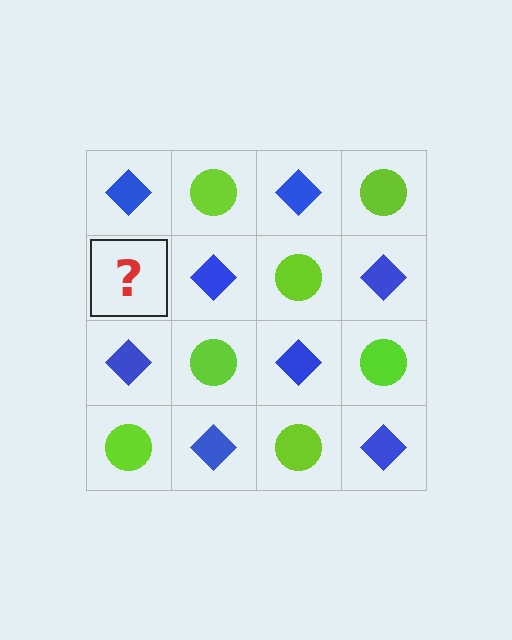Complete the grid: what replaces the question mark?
The question mark should be replaced with a lime circle.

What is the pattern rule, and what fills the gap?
The rule is that it alternates blue diamond and lime circle in a checkerboard pattern. The gap should be filled with a lime circle.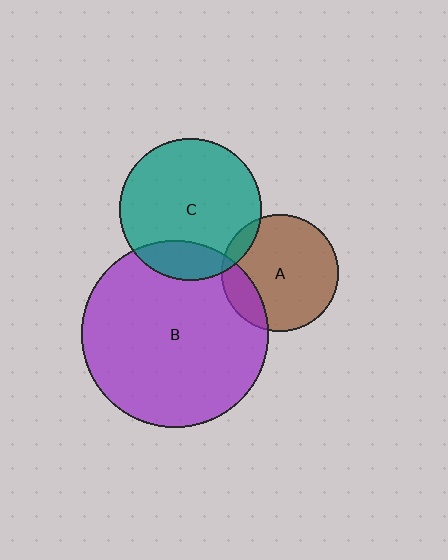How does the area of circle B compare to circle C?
Approximately 1.8 times.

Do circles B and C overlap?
Yes.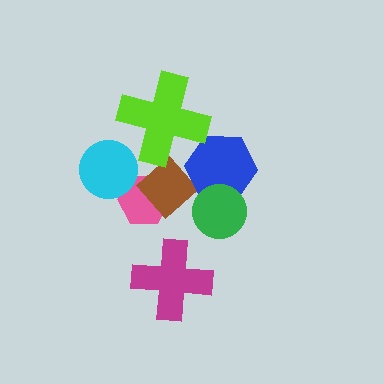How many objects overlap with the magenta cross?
0 objects overlap with the magenta cross.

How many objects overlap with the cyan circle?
1 object overlaps with the cyan circle.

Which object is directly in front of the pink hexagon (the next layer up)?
The cyan circle is directly in front of the pink hexagon.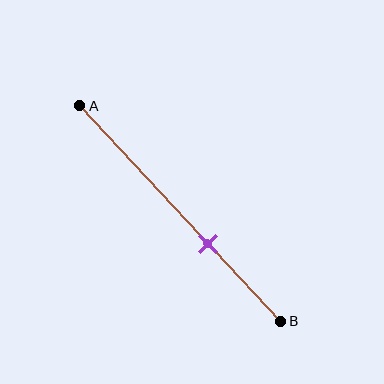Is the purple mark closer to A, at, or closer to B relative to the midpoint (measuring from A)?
The purple mark is closer to point B than the midpoint of segment AB.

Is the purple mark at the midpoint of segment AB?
No, the mark is at about 65% from A, not at the 50% midpoint.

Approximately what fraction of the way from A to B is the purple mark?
The purple mark is approximately 65% of the way from A to B.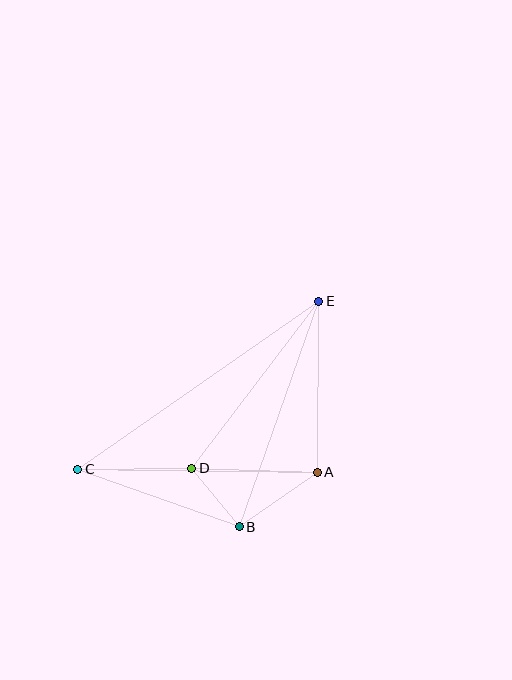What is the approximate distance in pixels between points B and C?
The distance between B and C is approximately 171 pixels.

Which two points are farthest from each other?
Points C and E are farthest from each other.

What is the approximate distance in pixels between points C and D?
The distance between C and D is approximately 114 pixels.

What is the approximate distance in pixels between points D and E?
The distance between D and E is approximately 210 pixels.